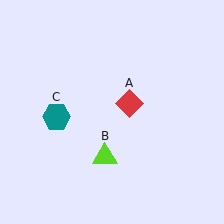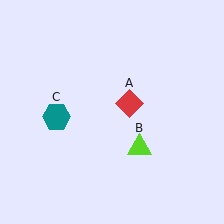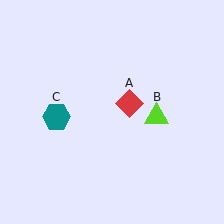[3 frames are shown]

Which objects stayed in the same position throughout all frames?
Red diamond (object A) and teal hexagon (object C) remained stationary.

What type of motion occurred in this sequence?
The lime triangle (object B) rotated counterclockwise around the center of the scene.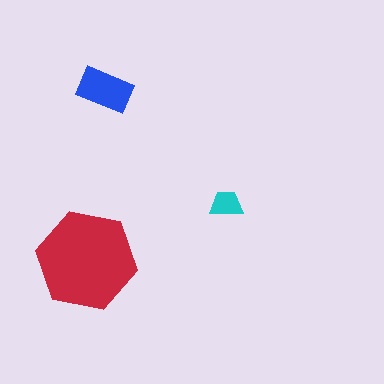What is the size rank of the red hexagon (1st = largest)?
1st.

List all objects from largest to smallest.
The red hexagon, the blue rectangle, the cyan trapezoid.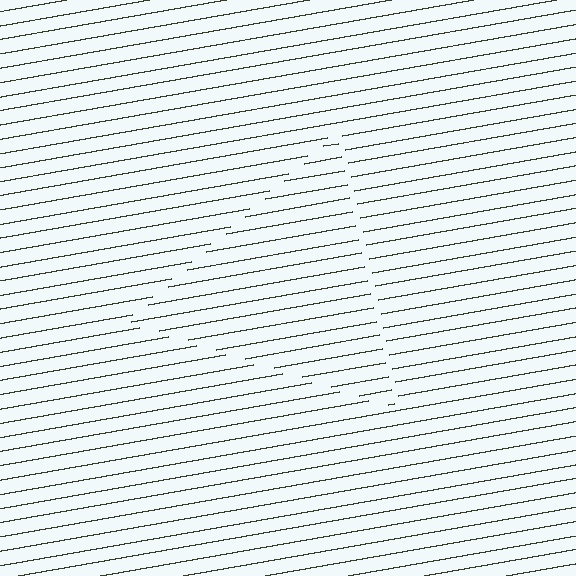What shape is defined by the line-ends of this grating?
An illusory triangle. The interior of the shape contains the same grating, shifted by half a period — the contour is defined by the phase discontinuity where line-ends from the inner and outer gratings abut.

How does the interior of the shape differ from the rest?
The interior of the shape contains the same grating, shifted by half a period — the contour is defined by the phase discontinuity where line-ends from the inner and outer gratings abut.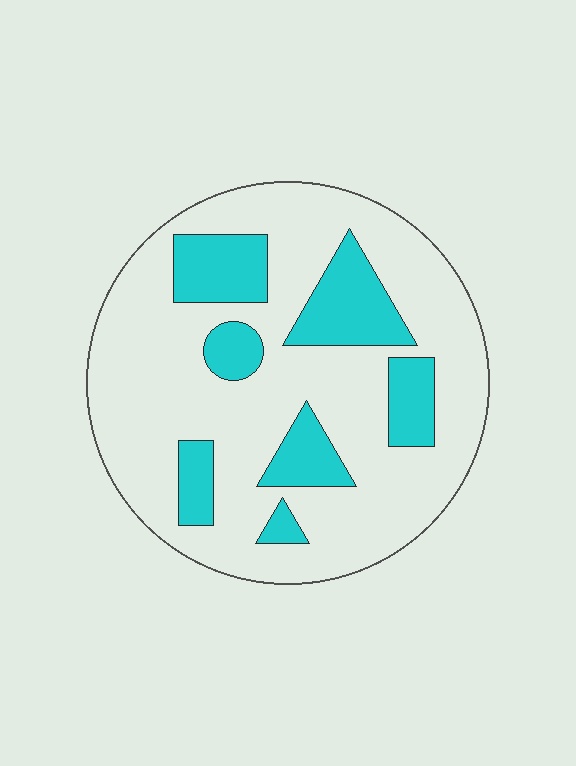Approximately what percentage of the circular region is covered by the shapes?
Approximately 25%.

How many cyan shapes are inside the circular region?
7.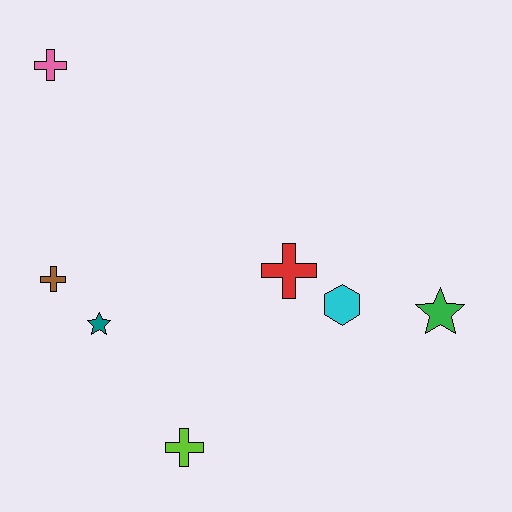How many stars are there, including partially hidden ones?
There are 2 stars.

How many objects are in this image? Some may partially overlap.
There are 7 objects.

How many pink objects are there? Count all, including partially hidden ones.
There is 1 pink object.